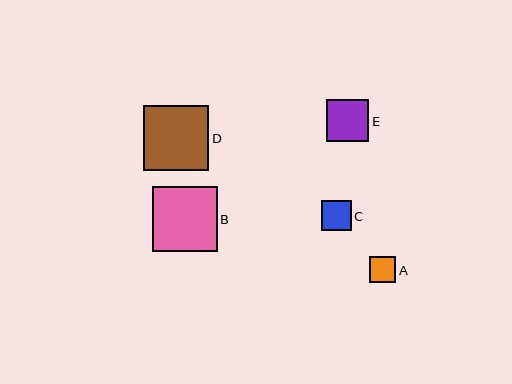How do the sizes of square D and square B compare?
Square D and square B are approximately the same size.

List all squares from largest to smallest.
From largest to smallest: D, B, E, C, A.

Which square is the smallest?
Square A is the smallest with a size of approximately 26 pixels.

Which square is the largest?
Square D is the largest with a size of approximately 65 pixels.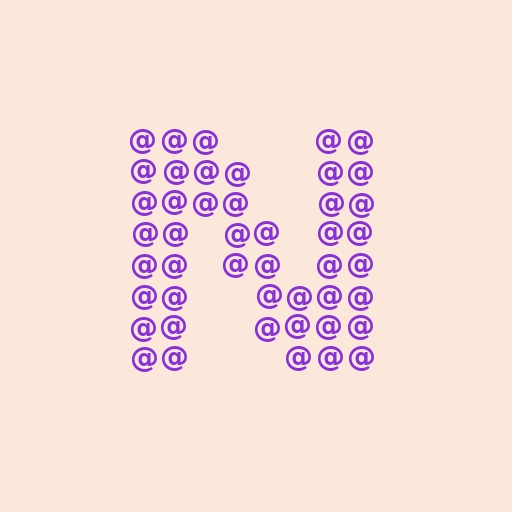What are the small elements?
The small elements are at signs.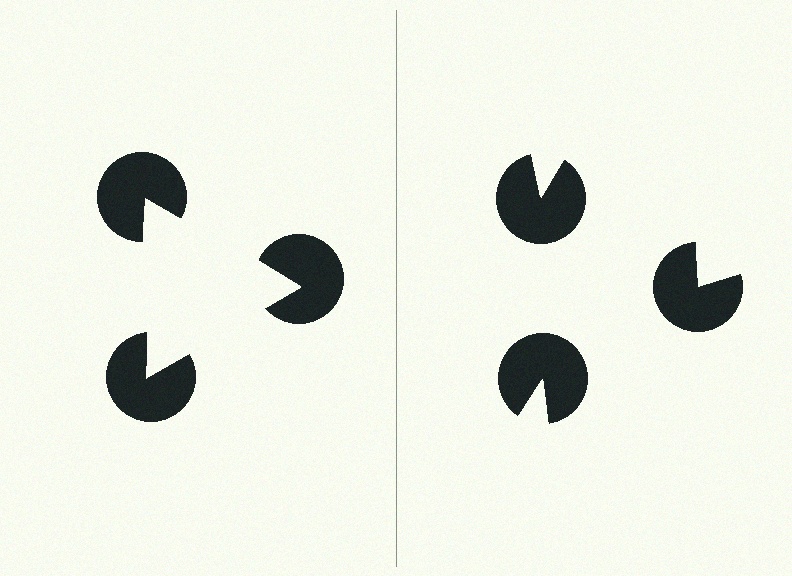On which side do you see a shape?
An illusory triangle appears on the left side. On the right side the wedge cuts are rotated, so no coherent shape forms.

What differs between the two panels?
The pac-man discs are positioned identically on both sides; only the wedge orientations differ. On the left they align to a triangle; on the right they are misaligned.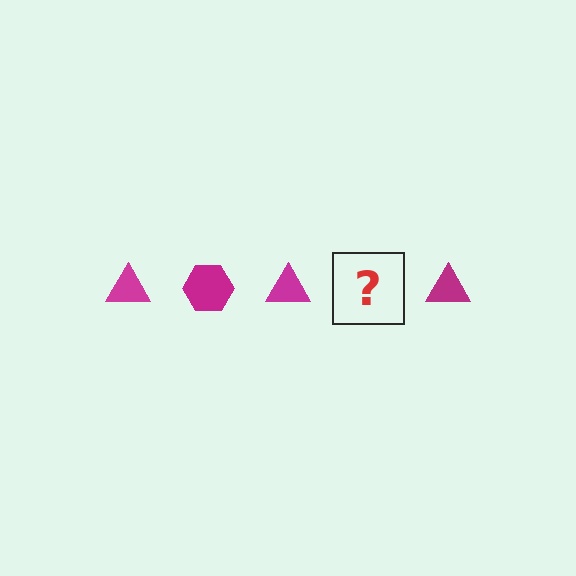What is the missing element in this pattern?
The missing element is a magenta hexagon.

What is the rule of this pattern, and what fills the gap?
The rule is that the pattern cycles through triangle, hexagon shapes in magenta. The gap should be filled with a magenta hexagon.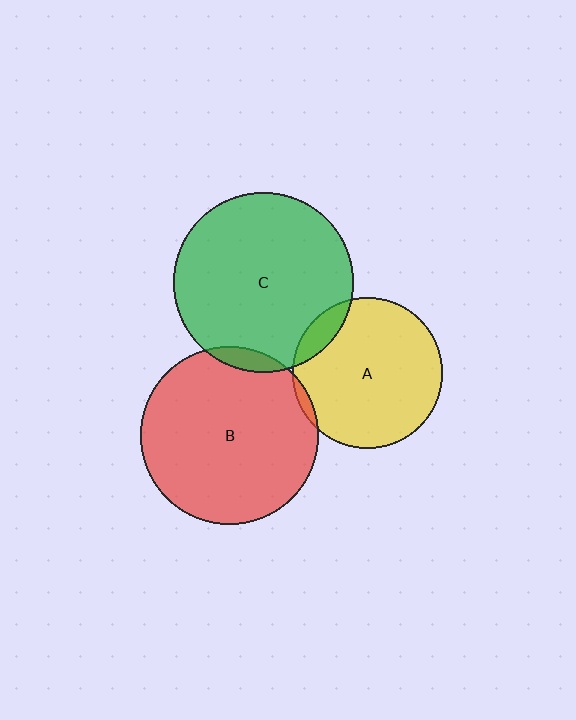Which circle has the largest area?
Circle C (green).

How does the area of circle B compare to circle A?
Approximately 1.4 times.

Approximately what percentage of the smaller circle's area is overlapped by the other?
Approximately 5%.